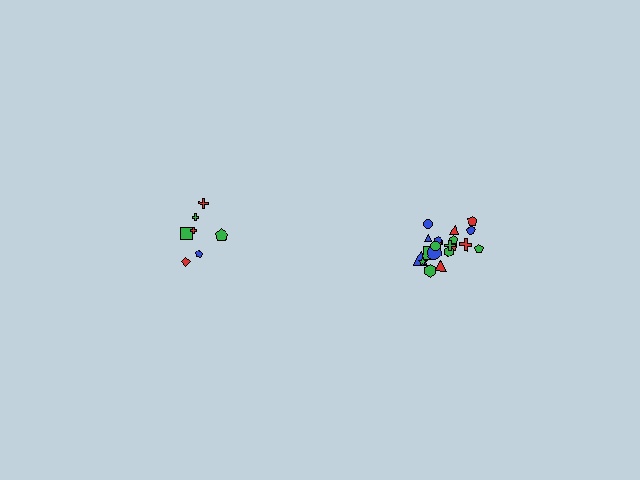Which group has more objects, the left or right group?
The right group.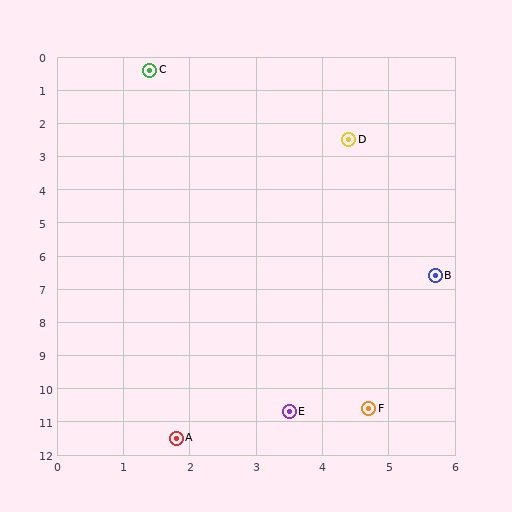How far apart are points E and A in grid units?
Points E and A are about 1.9 grid units apart.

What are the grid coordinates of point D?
Point D is at approximately (4.4, 2.5).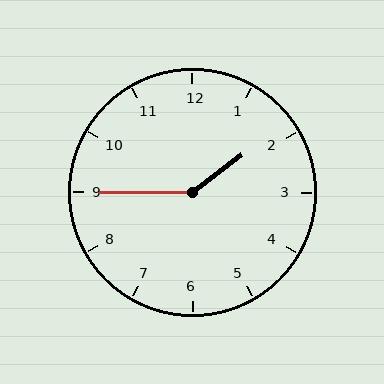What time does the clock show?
1:45.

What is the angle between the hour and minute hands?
Approximately 142 degrees.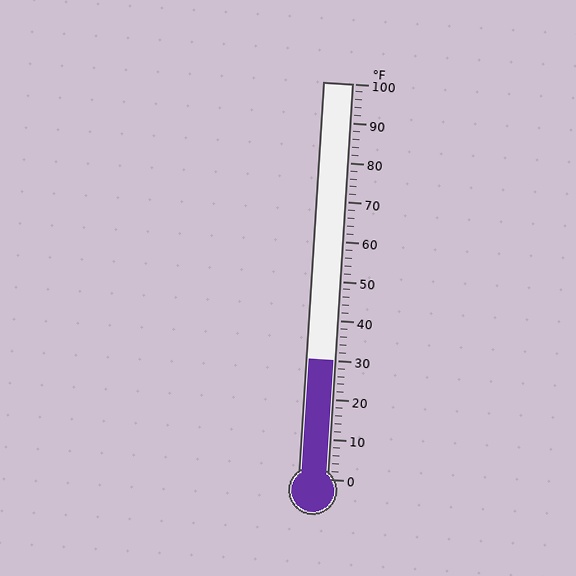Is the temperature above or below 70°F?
The temperature is below 70°F.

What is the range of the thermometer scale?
The thermometer scale ranges from 0°F to 100°F.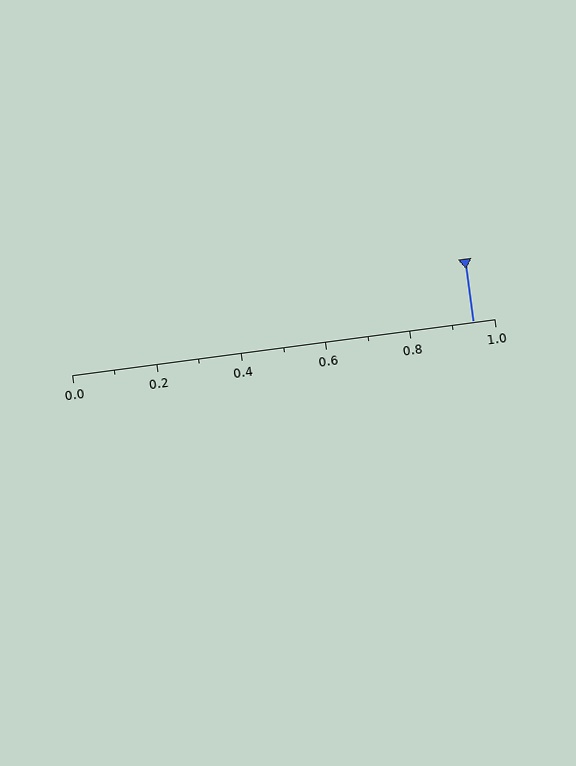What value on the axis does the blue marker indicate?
The marker indicates approximately 0.95.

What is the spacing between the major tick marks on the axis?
The major ticks are spaced 0.2 apart.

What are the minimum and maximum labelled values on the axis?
The axis runs from 0.0 to 1.0.